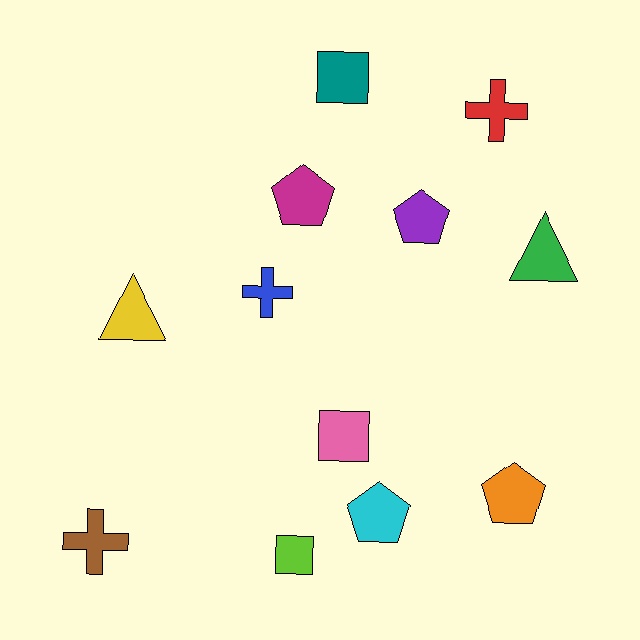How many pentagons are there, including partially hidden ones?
There are 4 pentagons.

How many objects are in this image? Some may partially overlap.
There are 12 objects.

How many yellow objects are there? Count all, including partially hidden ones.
There is 1 yellow object.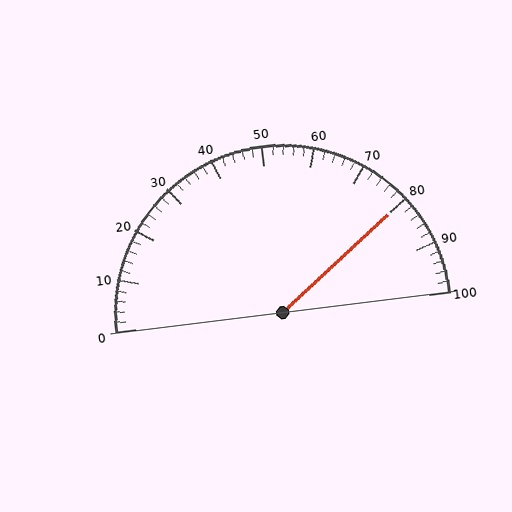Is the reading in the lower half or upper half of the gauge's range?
The reading is in the upper half of the range (0 to 100).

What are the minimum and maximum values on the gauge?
The gauge ranges from 0 to 100.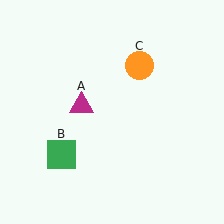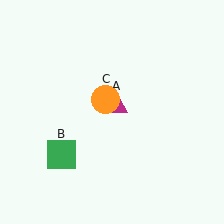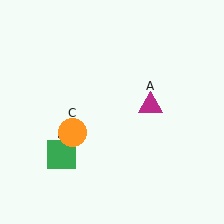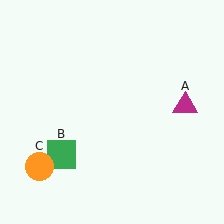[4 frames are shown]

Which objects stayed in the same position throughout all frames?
Green square (object B) remained stationary.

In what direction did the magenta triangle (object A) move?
The magenta triangle (object A) moved right.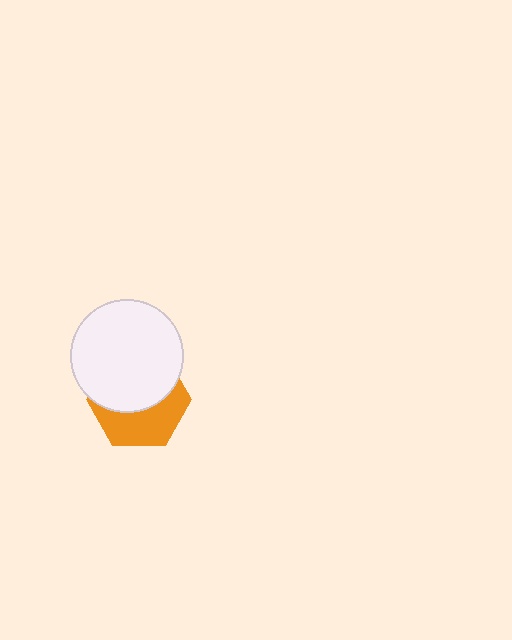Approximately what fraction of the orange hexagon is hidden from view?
Roughly 55% of the orange hexagon is hidden behind the white circle.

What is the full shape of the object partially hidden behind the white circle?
The partially hidden object is an orange hexagon.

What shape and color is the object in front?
The object in front is a white circle.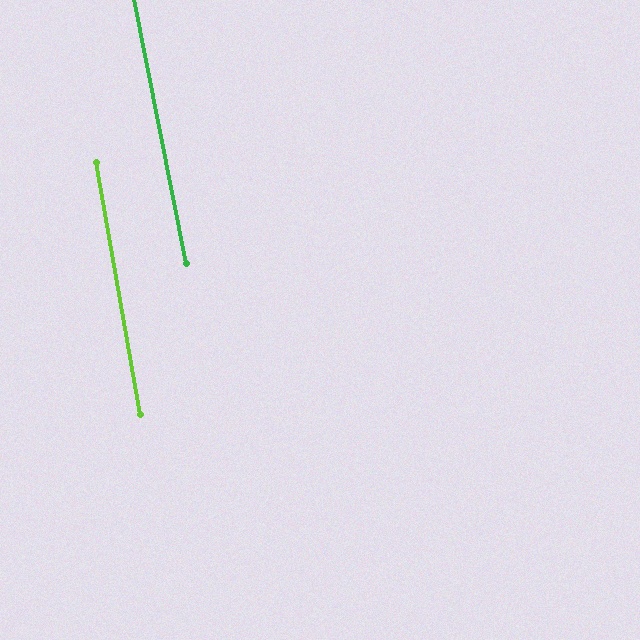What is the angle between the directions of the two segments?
Approximately 1 degree.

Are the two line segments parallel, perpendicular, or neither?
Parallel — their directions differ by only 1.2°.